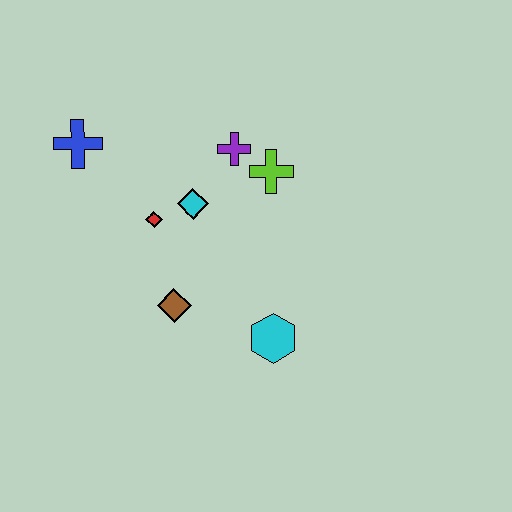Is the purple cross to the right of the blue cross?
Yes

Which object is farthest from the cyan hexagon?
The blue cross is farthest from the cyan hexagon.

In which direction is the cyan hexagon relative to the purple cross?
The cyan hexagon is below the purple cross.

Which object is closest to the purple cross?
The lime cross is closest to the purple cross.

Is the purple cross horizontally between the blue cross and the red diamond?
No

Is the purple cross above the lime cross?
Yes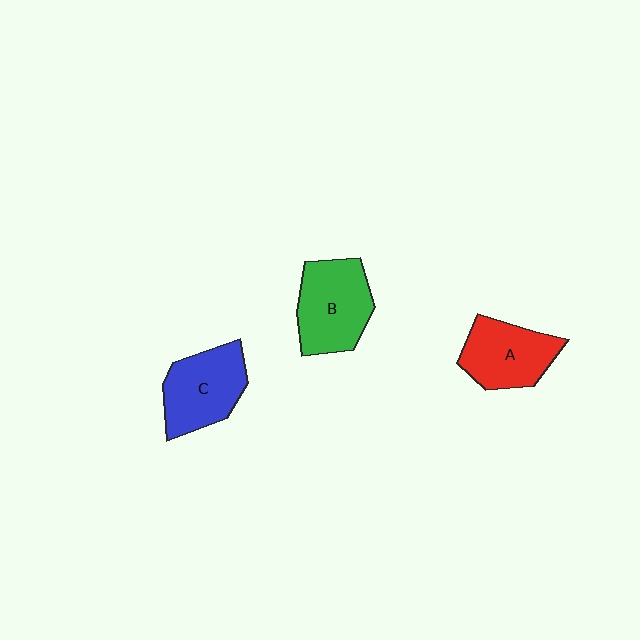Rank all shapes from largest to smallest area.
From largest to smallest: B (green), C (blue), A (red).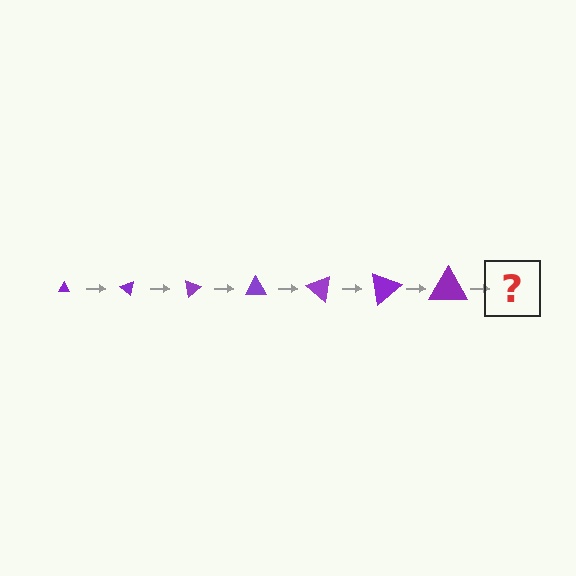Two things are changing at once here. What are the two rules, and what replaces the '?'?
The two rules are that the triangle grows larger each step and it rotates 40 degrees each step. The '?' should be a triangle, larger than the previous one and rotated 280 degrees from the start.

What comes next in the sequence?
The next element should be a triangle, larger than the previous one and rotated 280 degrees from the start.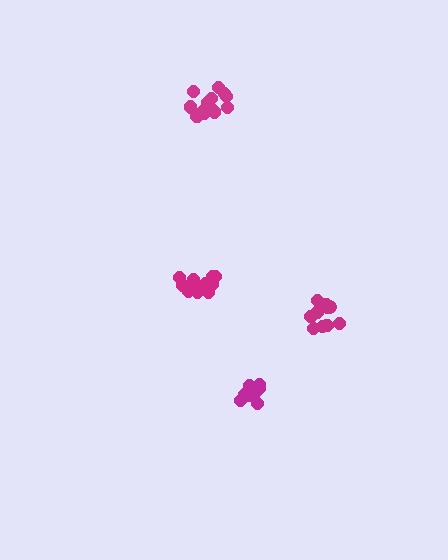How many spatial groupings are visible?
There are 4 spatial groupings.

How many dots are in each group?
Group 1: 13 dots, Group 2: 12 dots, Group 3: 10 dots, Group 4: 10 dots (45 total).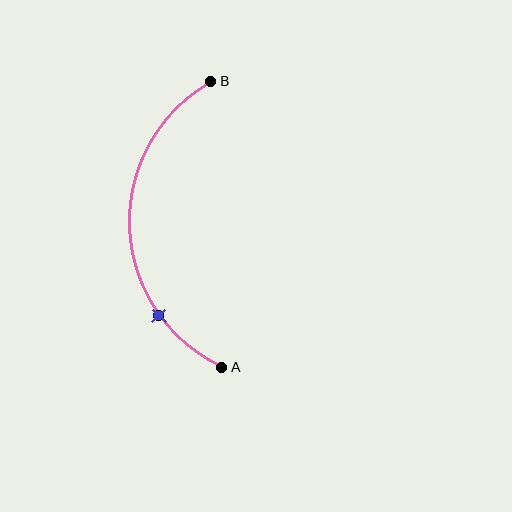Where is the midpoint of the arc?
The arc midpoint is the point on the curve farthest from the straight line joining A and B. It sits to the left of that line.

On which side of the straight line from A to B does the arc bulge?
The arc bulges to the left of the straight line connecting A and B.